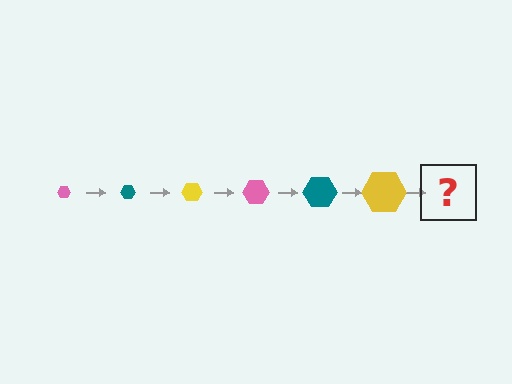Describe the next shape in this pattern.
It should be a pink hexagon, larger than the previous one.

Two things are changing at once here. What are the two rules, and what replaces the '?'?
The two rules are that the hexagon grows larger each step and the color cycles through pink, teal, and yellow. The '?' should be a pink hexagon, larger than the previous one.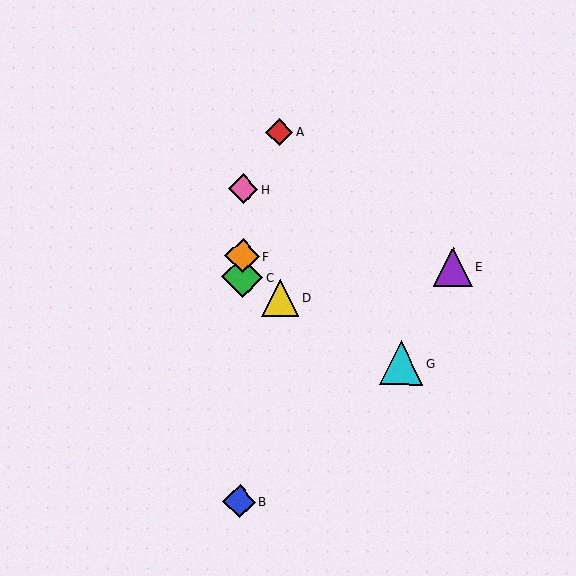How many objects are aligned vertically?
4 objects (B, C, F, H) are aligned vertically.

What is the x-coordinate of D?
Object D is at x≈280.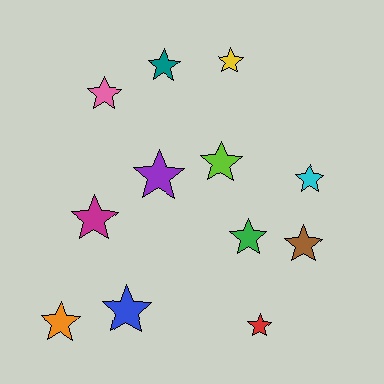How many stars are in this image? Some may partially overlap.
There are 12 stars.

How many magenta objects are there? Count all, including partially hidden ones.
There is 1 magenta object.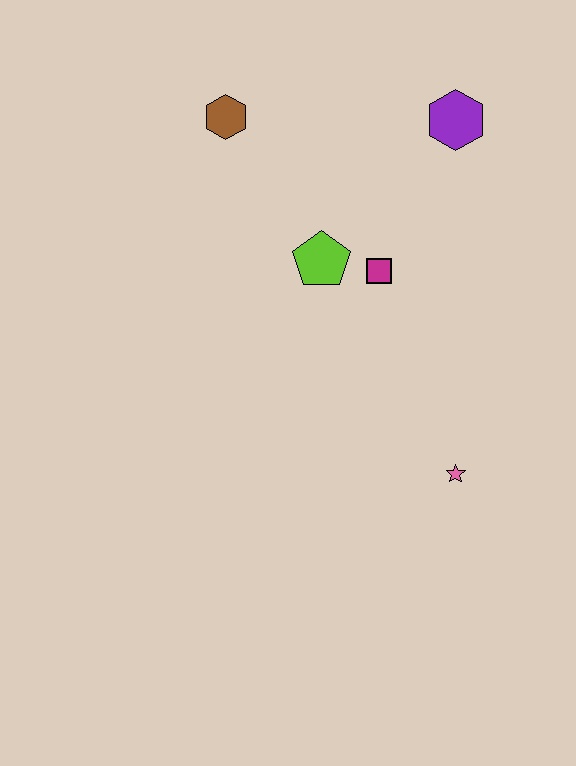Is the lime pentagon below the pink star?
No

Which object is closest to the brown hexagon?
The lime pentagon is closest to the brown hexagon.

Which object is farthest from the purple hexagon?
The pink star is farthest from the purple hexagon.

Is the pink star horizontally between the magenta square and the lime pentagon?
No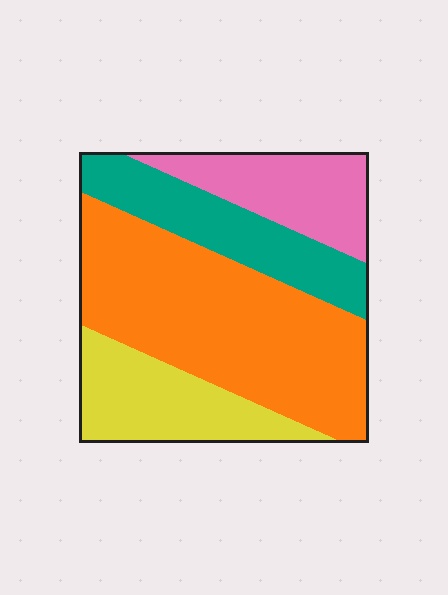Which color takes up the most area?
Orange, at roughly 45%.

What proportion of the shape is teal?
Teal takes up about one fifth (1/5) of the shape.